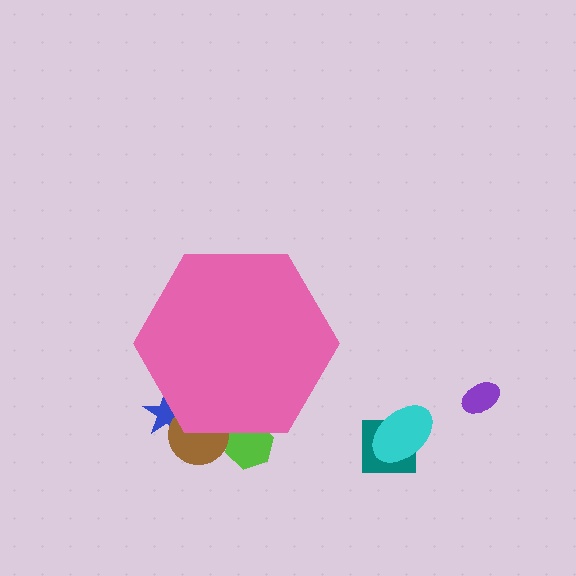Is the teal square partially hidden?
No, the teal square is fully visible.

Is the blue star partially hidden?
Yes, the blue star is partially hidden behind the pink hexagon.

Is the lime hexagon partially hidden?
Yes, the lime hexagon is partially hidden behind the pink hexagon.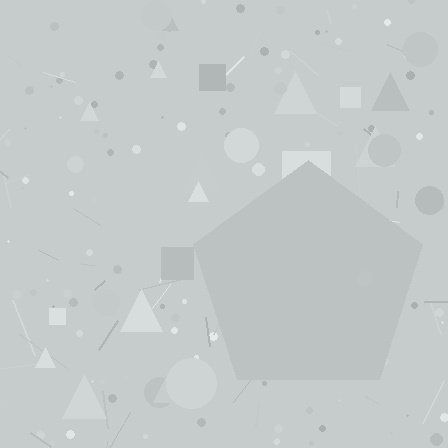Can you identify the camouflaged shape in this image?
The camouflaged shape is a pentagon.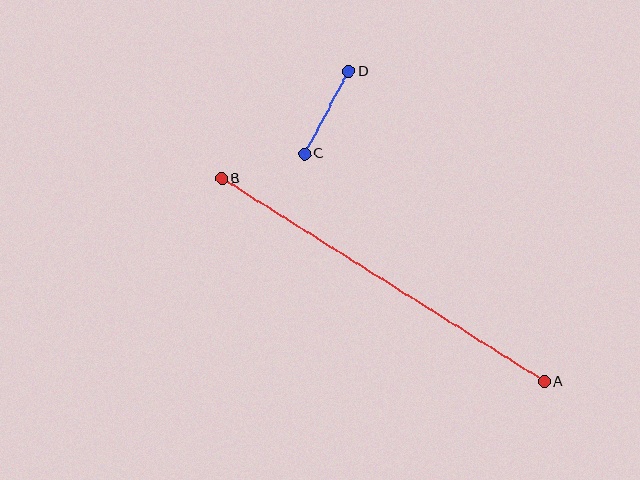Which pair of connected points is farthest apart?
Points A and B are farthest apart.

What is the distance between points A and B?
The distance is approximately 381 pixels.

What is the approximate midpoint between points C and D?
The midpoint is at approximately (327, 113) pixels.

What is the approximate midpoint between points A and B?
The midpoint is at approximately (383, 280) pixels.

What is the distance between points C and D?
The distance is approximately 93 pixels.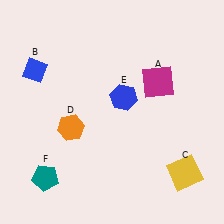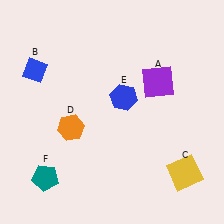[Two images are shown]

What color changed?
The square (A) changed from magenta in Image 1 to purple in Image 2.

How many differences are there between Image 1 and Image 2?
There is 1 difference between the two images.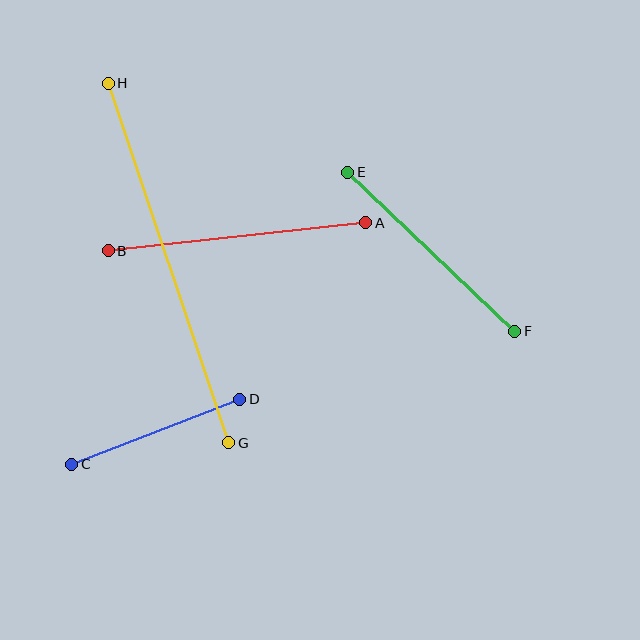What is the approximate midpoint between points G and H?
The midpoint is at approximately (168, 263) pixels.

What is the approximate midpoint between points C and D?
The midpoint is at approximately (156, 432) pixels.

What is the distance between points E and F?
The distance is approximately 231 pixels.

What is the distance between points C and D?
The distance is approximately 180 pixels.